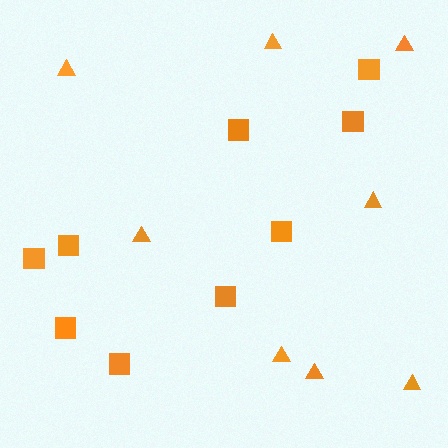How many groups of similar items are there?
There are 2 groups: one group of triangles (8) and one group of squares (9).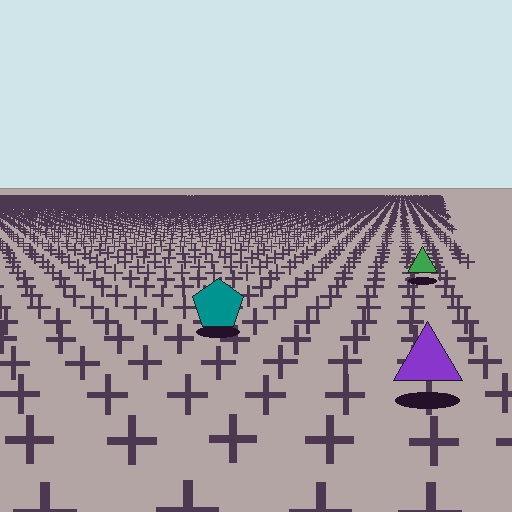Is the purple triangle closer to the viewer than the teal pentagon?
Yes. The purple triangle is closer — you can tell from the texture gradient: the ground texture is coarser near it.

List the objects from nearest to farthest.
From nearest to farthest: the purple triangle, the teal pentagon, the green triangle.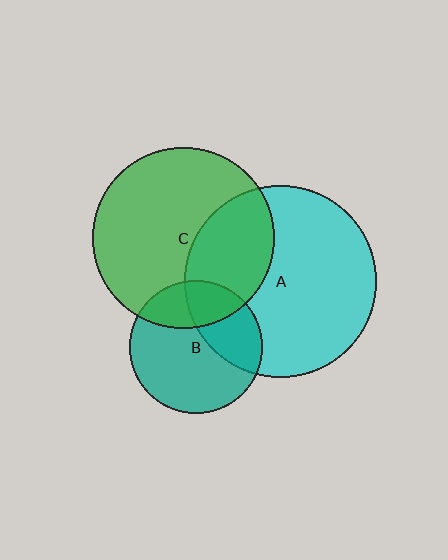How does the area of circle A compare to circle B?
Approximately 2.1 times.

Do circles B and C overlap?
Yes.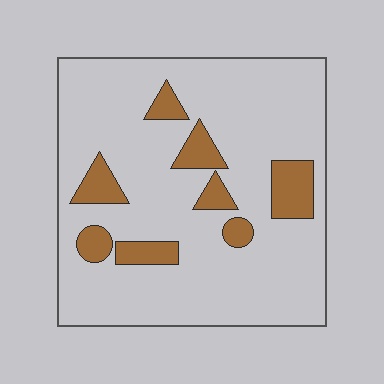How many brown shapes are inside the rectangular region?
8.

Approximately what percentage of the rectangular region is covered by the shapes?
Approximately 15%.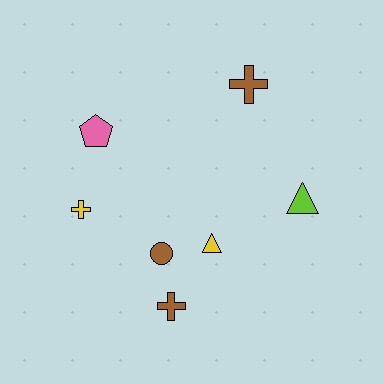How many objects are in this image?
There are 7 objects.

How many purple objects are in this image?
There are no purple objects.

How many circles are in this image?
There is 1 circle.